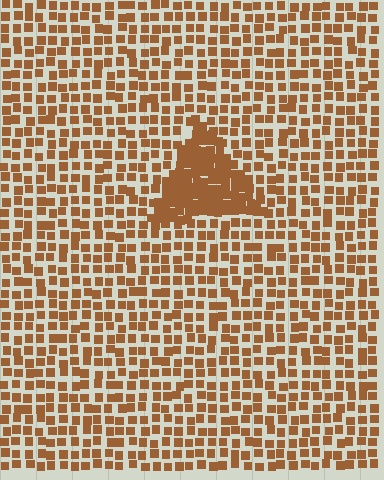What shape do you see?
I see a triangle.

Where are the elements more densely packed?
The elements are more densely packed inside the triangle boundary.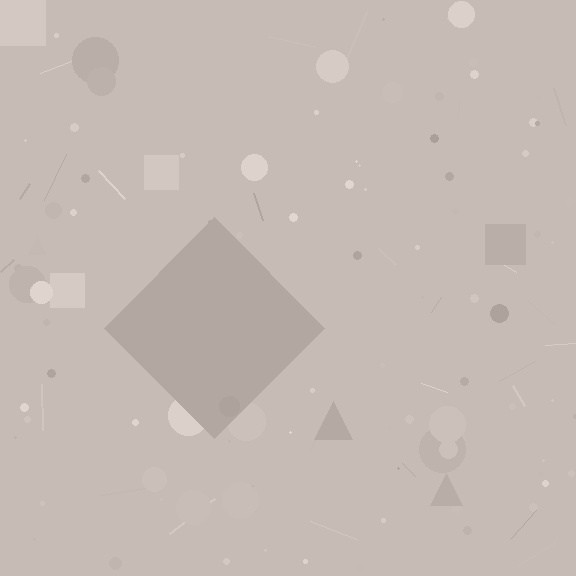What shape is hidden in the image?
A diamond is hidden in the image.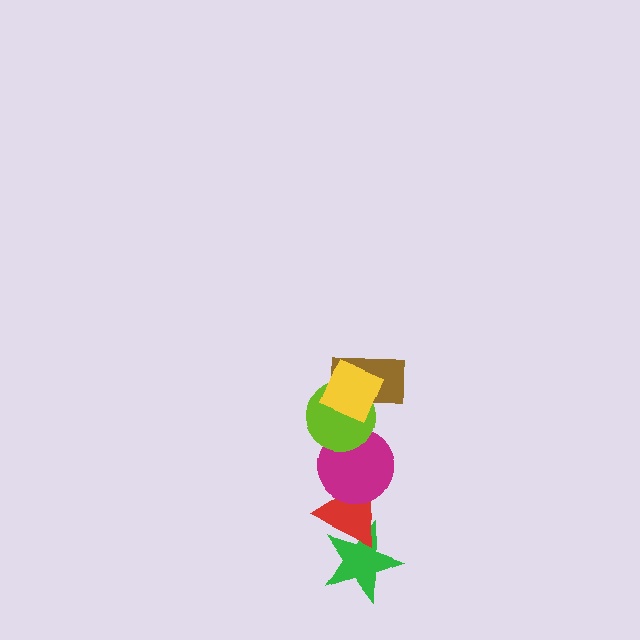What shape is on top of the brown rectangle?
The yellow square is on top of the brown rectangle.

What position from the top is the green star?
The green star is 6th from the top.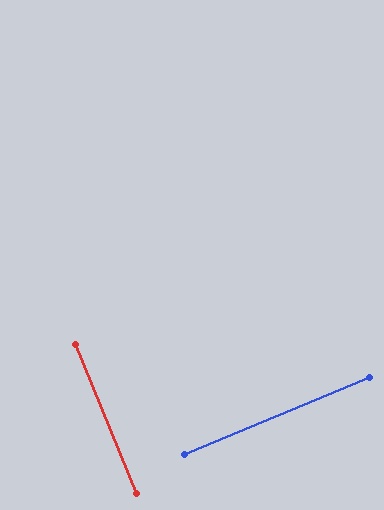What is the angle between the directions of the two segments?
Approximately 90 degrees.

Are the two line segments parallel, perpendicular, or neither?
Perpendicular — they meet at approximately 90°.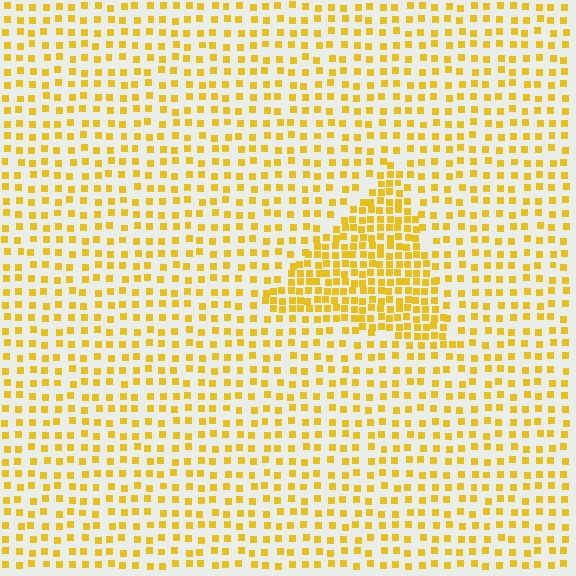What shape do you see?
I see a triangle.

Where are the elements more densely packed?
The elements are more densely packed inside the triangle boundary.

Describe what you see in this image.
The image contains small yellow elements arranged at two different densities. A triangle-shaped region is visible where the elements are more densely packed than the surrounding area.